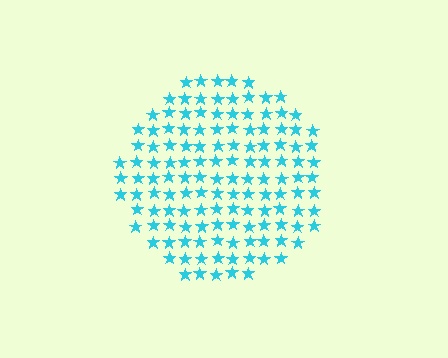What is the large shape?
The large shape is a circle.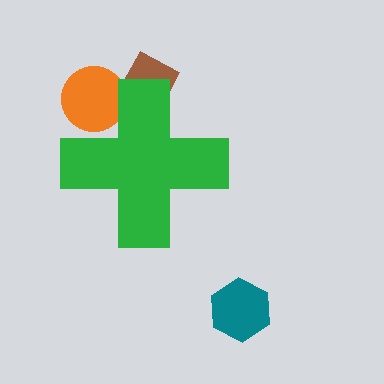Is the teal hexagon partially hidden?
No, the teal hexagon is fully visible.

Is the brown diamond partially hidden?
Yes, the brown diamond is partially hidden behind the green cross.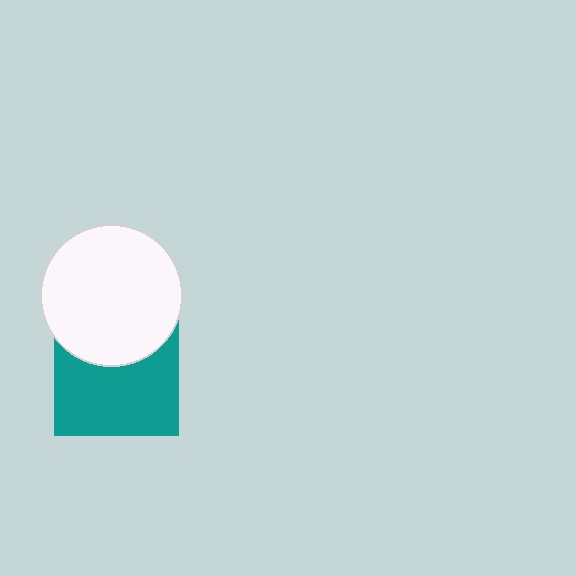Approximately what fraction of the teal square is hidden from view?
Roughly 37% of the teal square is hidden behind the white circle.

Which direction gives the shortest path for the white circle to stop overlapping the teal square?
Moving up gives the shortest separation.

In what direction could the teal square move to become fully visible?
The teal square could move down. That would shift it out from behind the white circle entirely.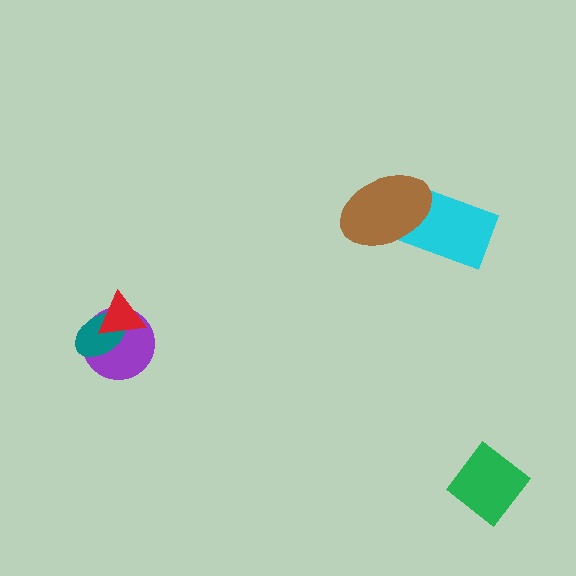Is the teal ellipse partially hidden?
Yes, it is partially covered by another shape.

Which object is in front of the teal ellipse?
The red triangle is in front of the teal ellipse.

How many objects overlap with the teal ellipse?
2 objects overlap with the teal ellipse.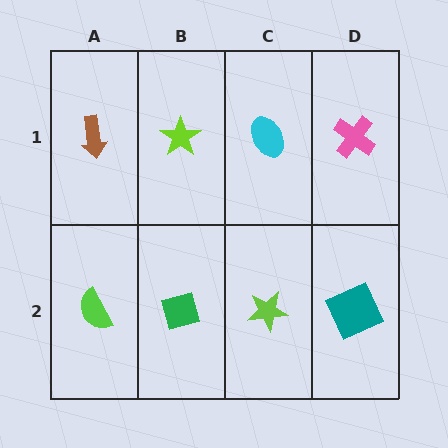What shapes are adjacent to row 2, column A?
A brown arrow (row 1, column A), a green diamond (row 2, column B).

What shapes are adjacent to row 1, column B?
A green diamond (row 2, column B), a brown arrow (row 1, column A), a cyan ellipse (row 1, column C).